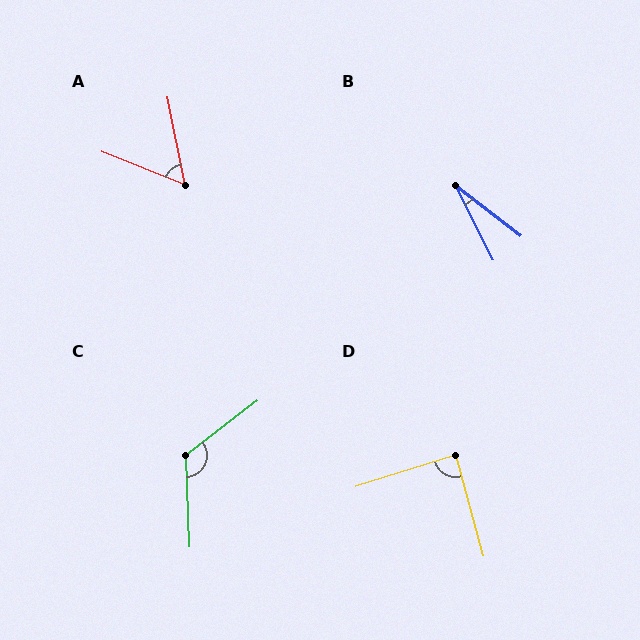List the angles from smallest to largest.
B (26°), A (57°), D (88°), C (125°).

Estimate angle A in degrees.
Approximately 57 degrees.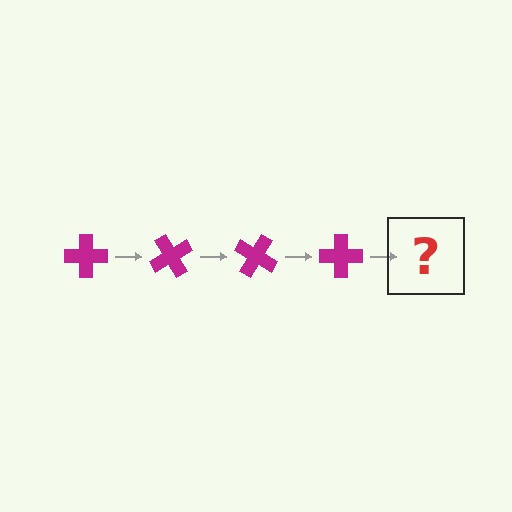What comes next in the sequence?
The next element should be a magenta cross rotated 240 degrees.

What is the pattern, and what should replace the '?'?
The pattern is that the cross rotates 60 degrees each step. The '?' should be a magenta cross rotated 240 degrees.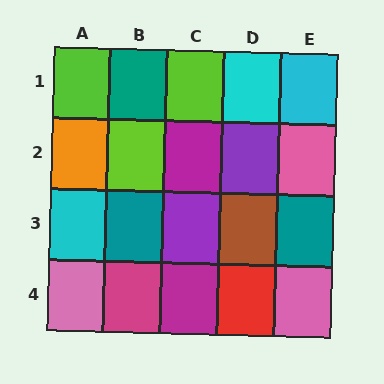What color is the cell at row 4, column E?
Pink.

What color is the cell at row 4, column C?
Magenta.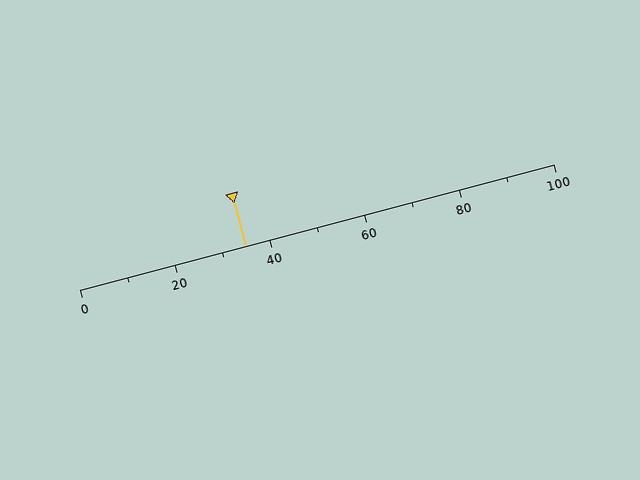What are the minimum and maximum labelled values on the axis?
The axis runs from 0 to 100.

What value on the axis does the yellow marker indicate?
The marker indicates approximately 35.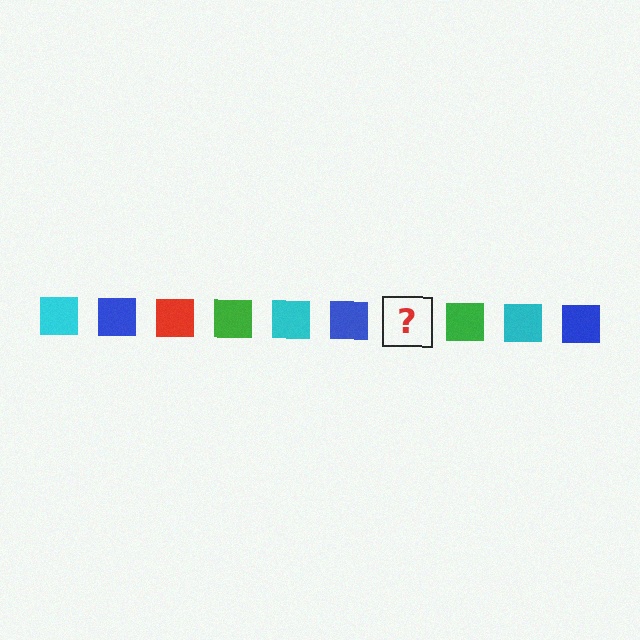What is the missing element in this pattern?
The missing element is a red square.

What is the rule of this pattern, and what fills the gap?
The rule is that the pattern cycles through cyan, blue, red, green squares. The gap should be filled with a red square.